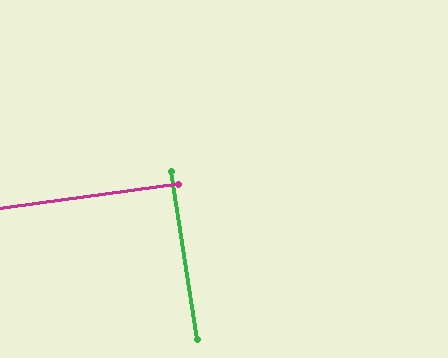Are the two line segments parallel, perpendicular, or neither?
Perpendicular — they meet at approximately 89°.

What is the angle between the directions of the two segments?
Approximately 89 degrees.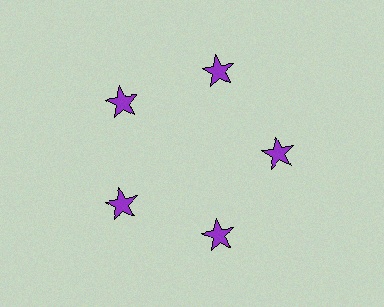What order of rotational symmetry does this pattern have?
This pattern has 5-fold rotational symmetry.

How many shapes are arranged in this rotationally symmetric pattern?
There are 5 shapes, arranged in 5 groups of 1.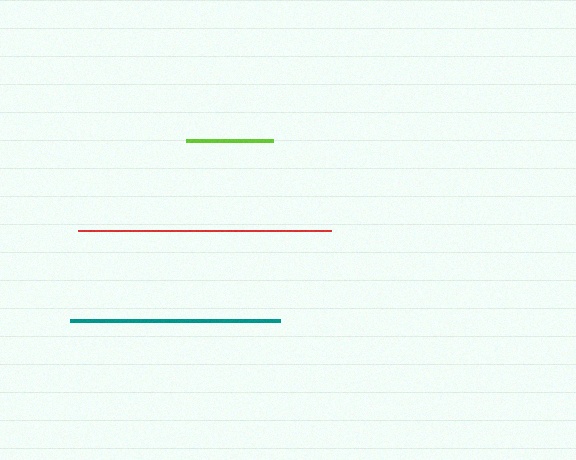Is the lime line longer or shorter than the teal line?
The teal line is longer than the lime line.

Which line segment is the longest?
The red line is the longest at approximately 253 pixels.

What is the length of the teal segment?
The teal segment is approximately 211 pixels long.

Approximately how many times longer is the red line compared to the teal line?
The red line is approximately 1.2 times the length of the teal line.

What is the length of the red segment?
The red segment is approximately 253 pixels long.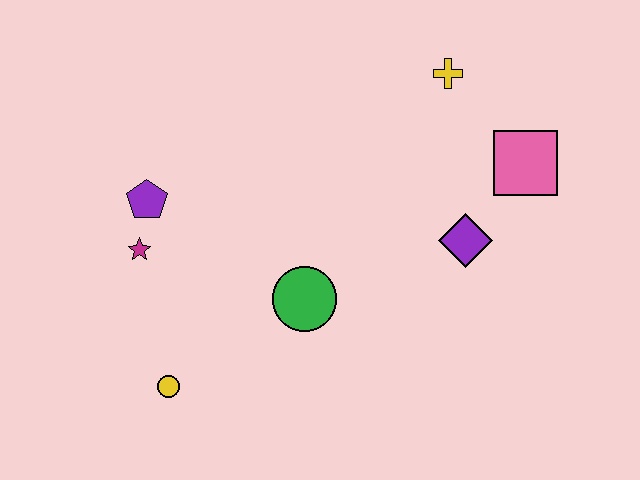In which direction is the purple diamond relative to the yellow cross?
The purple diamond is below the yellow cross.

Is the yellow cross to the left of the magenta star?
No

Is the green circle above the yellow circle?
Yes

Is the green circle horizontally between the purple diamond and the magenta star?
Yes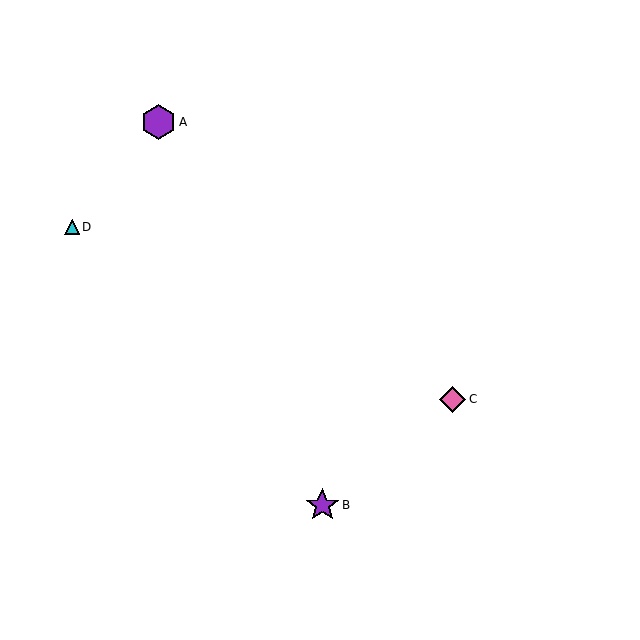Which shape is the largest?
The purple hexagon (labeled A) is the largest.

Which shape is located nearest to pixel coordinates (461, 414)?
The pink diamond (labeled C) at (453, 399) is nearest to that location.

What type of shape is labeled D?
Shape D is a cyan triangle.